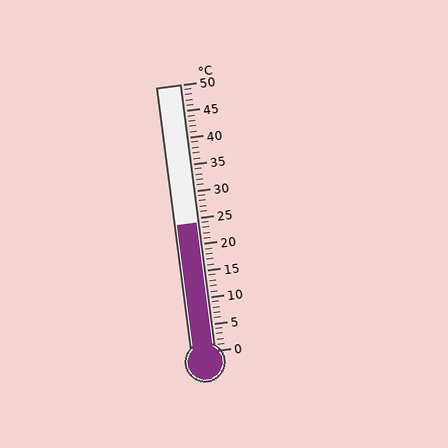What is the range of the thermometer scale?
The thermometer scale ranges from 0°C to 50°C.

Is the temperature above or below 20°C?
The temperature is above 20°C.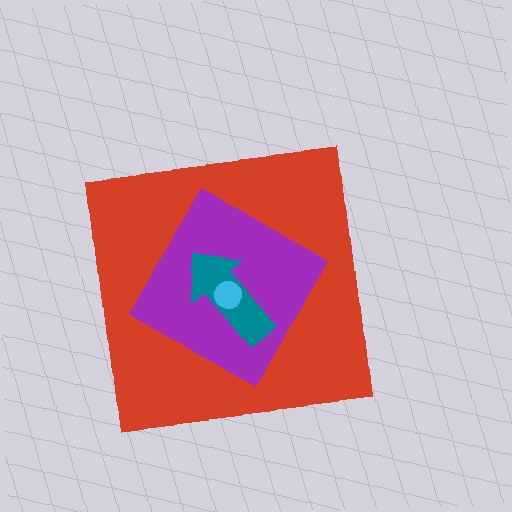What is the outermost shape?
The red square.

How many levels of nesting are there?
4.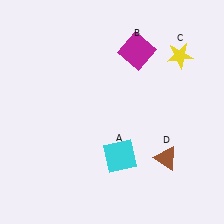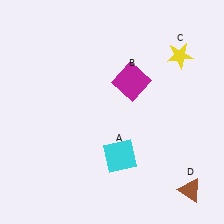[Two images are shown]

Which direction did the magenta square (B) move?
The magenta square (B) moved down.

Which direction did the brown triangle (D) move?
The brown triangle (D) moved down.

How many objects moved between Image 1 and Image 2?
2 objects moved between the two images.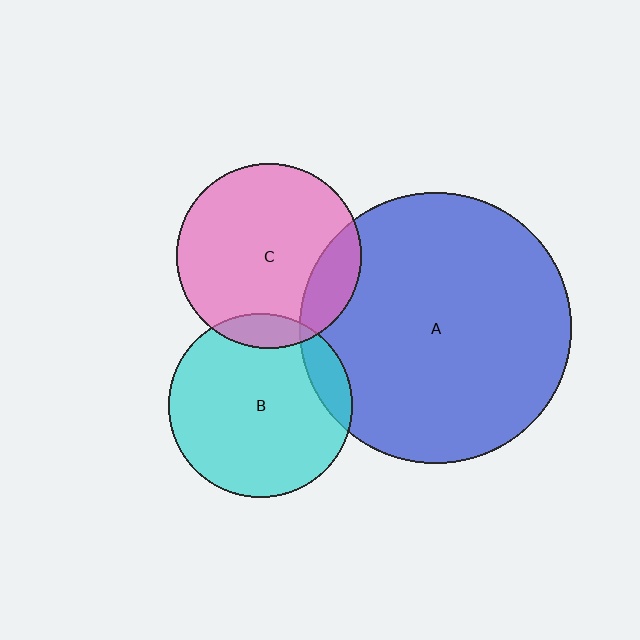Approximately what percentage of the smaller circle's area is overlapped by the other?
Approximately 15%.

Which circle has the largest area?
Circle A (blue).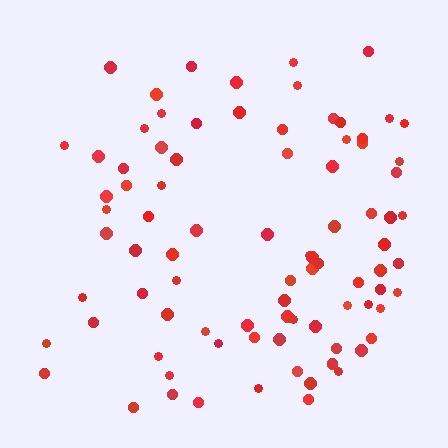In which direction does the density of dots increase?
From left to right, with the right side densest.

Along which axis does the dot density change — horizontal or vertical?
Horizontal.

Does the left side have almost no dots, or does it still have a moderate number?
Still a moderate number, just noticeably fewer than the right.